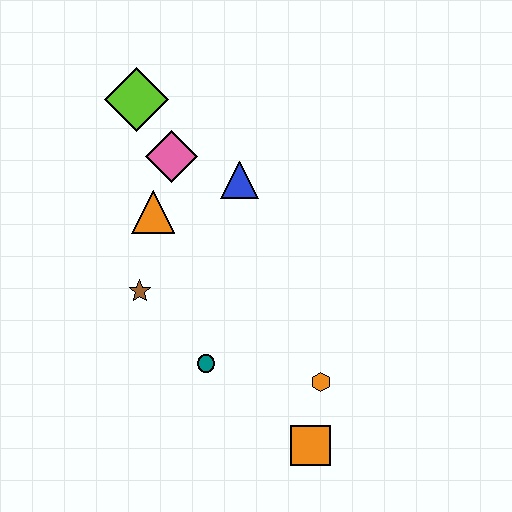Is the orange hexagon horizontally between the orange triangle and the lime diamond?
No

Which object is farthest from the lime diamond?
The orange square is farthest from the lime diamond.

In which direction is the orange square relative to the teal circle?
The orange square is to the right of the teal circle.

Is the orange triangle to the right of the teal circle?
No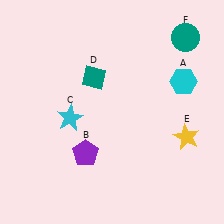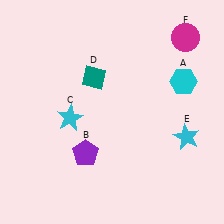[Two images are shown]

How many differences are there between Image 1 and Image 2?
There are 2 differences between the two images.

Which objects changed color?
E changed from yellow to cyan. F changed from teal to magenta.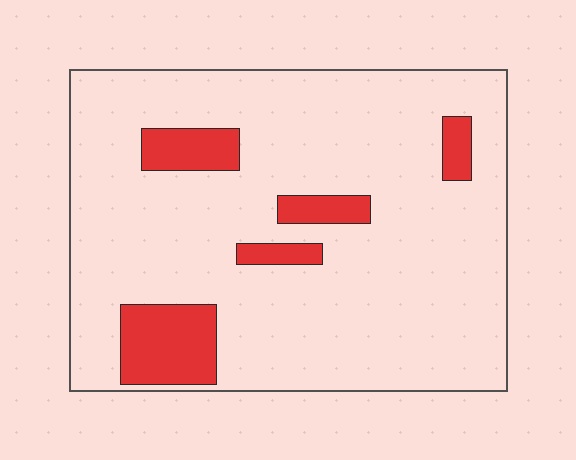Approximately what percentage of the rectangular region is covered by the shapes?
Approximately 15%.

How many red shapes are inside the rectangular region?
5.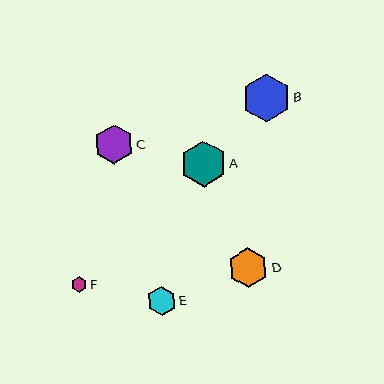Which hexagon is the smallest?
Hexagon F is the smallest with a size of approximately 16 pixels.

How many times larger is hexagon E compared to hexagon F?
Hexagon E is approximately 1.8 times the size of hexagon F.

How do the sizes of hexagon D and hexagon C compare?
Hexagon D and hexagon C are approximately the same size.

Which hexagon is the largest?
Hexagon B is the largest with a size of approximately 48 pixels.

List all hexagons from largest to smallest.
From largest to smallest: B, A, D, C, E, F.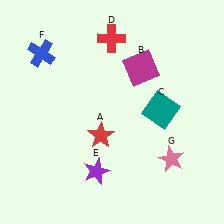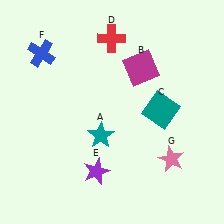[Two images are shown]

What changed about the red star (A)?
In Image 1, A is red. In Image 2, it changed to teal.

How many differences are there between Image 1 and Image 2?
There is 1 difference between the two images.